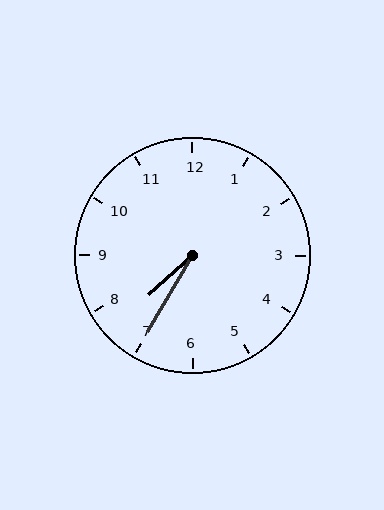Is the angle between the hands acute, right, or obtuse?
It is acute.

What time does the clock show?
7:35.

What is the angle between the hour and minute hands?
Approximately 18 degrees.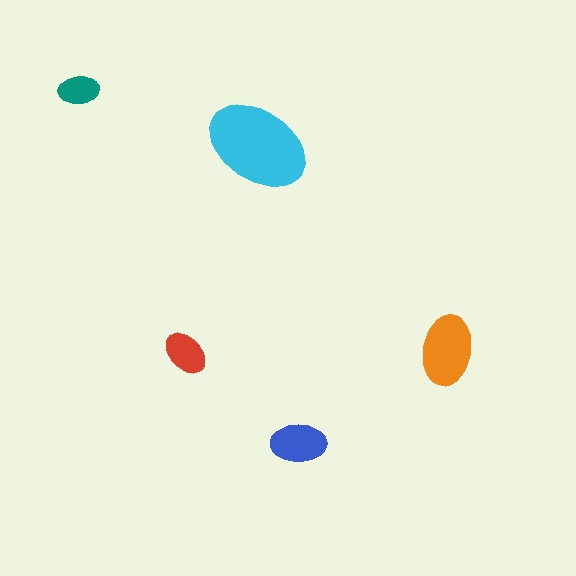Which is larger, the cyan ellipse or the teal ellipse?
The cyan one.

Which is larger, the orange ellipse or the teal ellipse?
The orange one.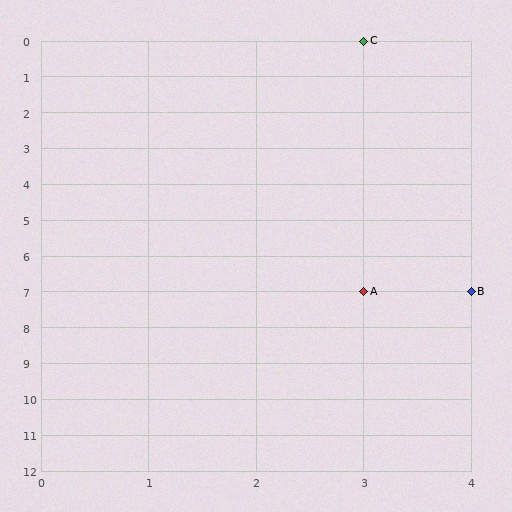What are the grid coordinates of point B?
Point B is at grid coordinates (4, 7).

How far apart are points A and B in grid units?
Points A and B are 1 column apart.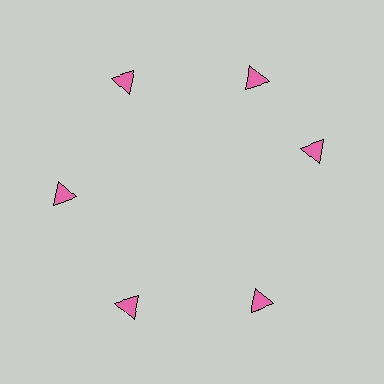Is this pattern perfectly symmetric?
No. The 6 pink triangles are arranged in a ring, but one element near the 3 o'clock position is rotated out of alignment along the ring, breaking the 6-fold rotational symmetry.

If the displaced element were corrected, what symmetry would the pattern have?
It would have 6-fold rotational symmetry — the pattern would map onto itself every 60 degrees.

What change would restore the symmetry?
The symmetry would be restored by rotating it back into even spacing with its neighbors so that all 6 triangles sit at equal angles and equal distance from the center.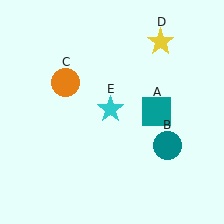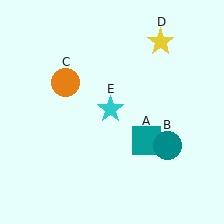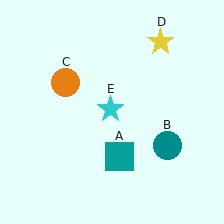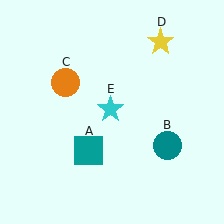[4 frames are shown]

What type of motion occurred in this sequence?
The teal square (object A) rotated clockwise around the center of the scene.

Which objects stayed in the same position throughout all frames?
Teal circle (object B) and orange circle (object C) and yellow star (object D) and cyan star (object E) remained stationary.